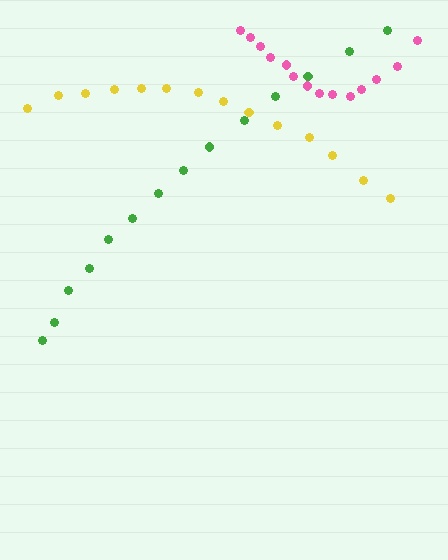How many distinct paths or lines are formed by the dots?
There are 3 distinct paths.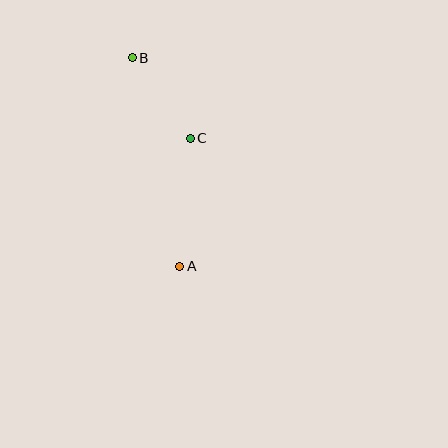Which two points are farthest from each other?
Points A and B are farthest from each other.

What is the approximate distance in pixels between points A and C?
The distance between A and C is approximately 129 pixels.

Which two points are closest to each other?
Points B and C are closest to each other.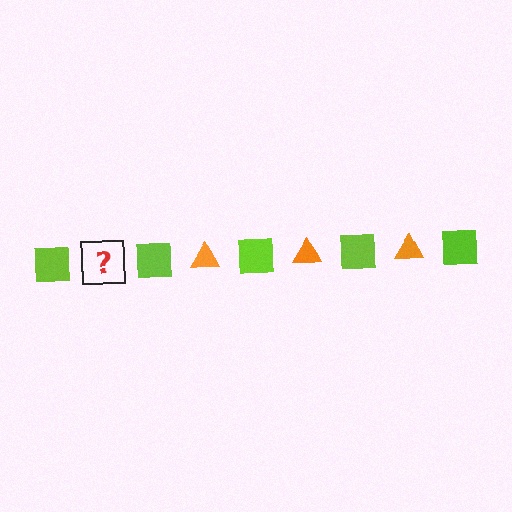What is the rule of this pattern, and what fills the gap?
The rule is that the pattern alternates between lime square and orange triangle. The gap should be filled with an orange triangle.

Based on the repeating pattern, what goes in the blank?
The blank should be an orange triangle.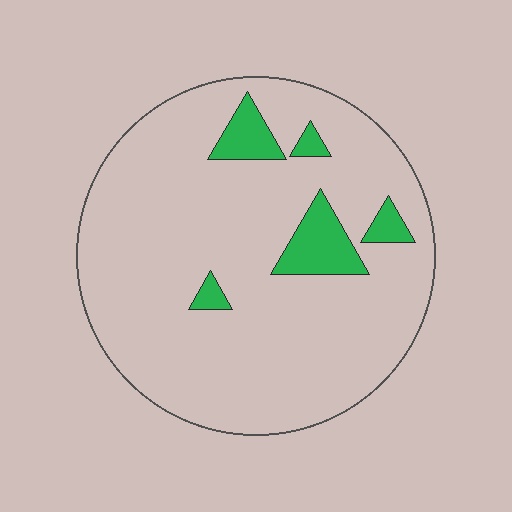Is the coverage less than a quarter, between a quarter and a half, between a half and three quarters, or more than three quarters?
Less than a quarter.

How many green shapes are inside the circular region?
5.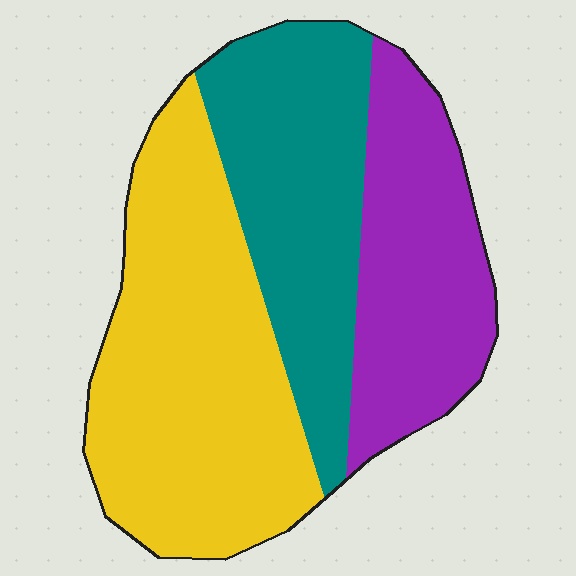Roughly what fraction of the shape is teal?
Teal takes up about one third (1/3) of the shape.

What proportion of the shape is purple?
Purple covers about 25% of the shape.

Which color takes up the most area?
Yellow, at roughly 45%.